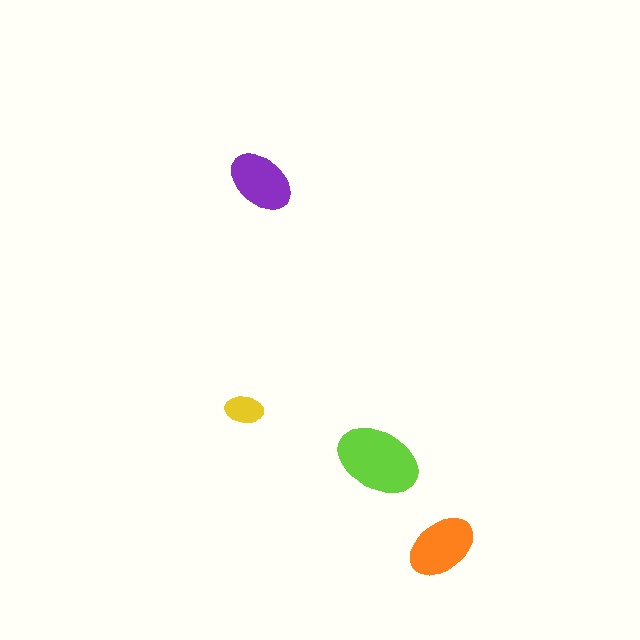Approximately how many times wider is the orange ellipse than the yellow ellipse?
About 2 times wider.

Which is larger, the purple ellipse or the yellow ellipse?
The purple one.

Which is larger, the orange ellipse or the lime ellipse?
The lime one.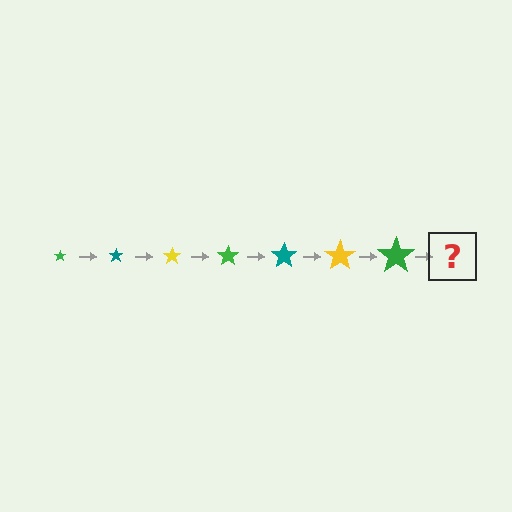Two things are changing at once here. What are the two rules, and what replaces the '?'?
The two rules are that the star grows larger each step and the color cycles through green, teal, and yellow. The '?' should be a teal star, larger than the previous one.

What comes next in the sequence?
The next element should be a teal star, larger than the previous one.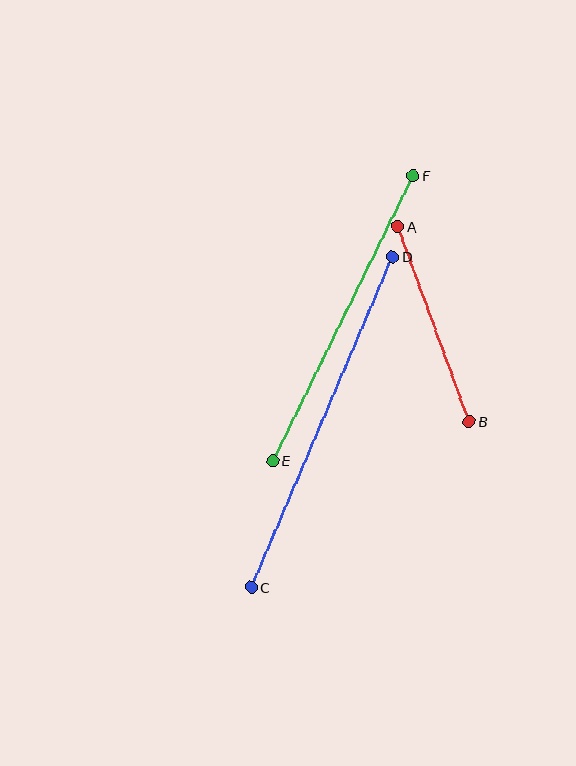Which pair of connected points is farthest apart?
Points C and D are farthest apart.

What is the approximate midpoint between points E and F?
The midpoint is at approximately (343, 318) pixels.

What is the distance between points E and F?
The distance is approximately 318 pixels.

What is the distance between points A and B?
The distance is approximately 207 pixels.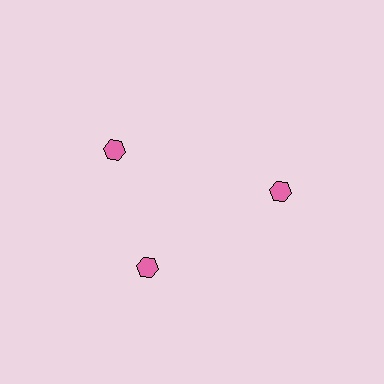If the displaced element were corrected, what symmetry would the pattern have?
It would have 3-fold rotational symmetry — the pattern would map onto itself every 120 degrees.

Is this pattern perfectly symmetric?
No. The 3 pink hexagons are arranged in a ring, but one element near the 11 o'clock position is rotated out of alignment along the ring, breaking the 3-fold rotational symmetry.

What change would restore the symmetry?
The symmetry would be restored by rotating it back into even spacing with its neighbors so that all 3 hexagons sit at equal angles and equal distance from the center.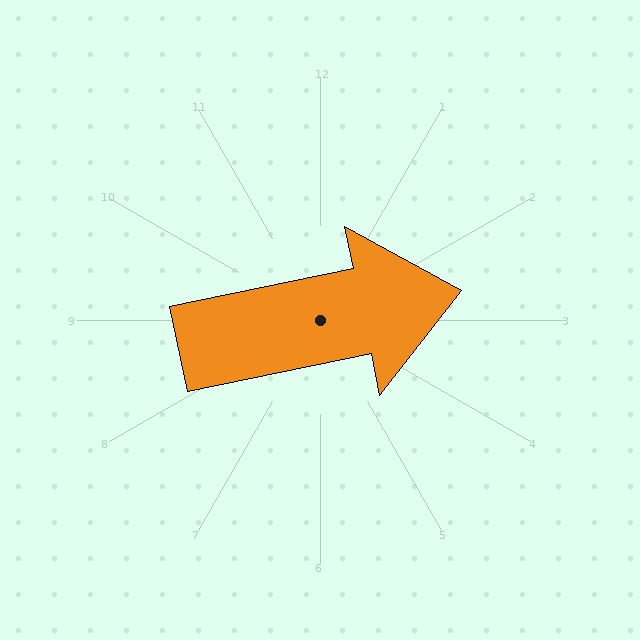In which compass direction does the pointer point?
East.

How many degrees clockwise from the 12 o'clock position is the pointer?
Approximately 78 degrees.